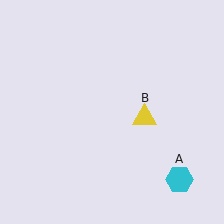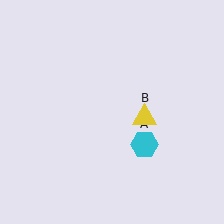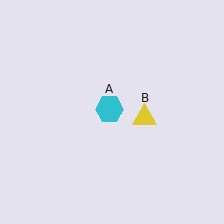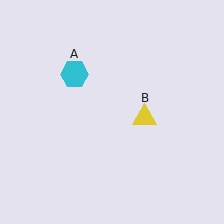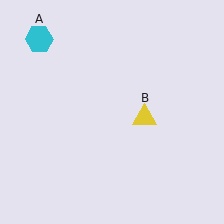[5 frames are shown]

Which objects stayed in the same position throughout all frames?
Yellow triangle (object B) remained stationary.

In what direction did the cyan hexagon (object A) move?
The cyan hexagon (object A) moved up and to the left.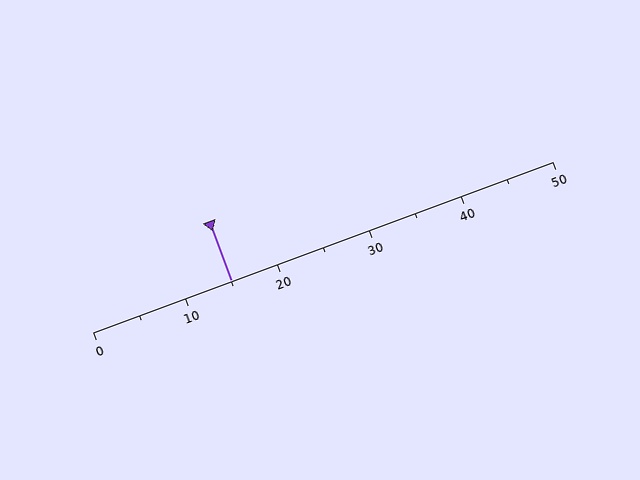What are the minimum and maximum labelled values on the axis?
The axis runs from 0 to 50.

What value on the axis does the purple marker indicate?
The marker indicates approximately 15.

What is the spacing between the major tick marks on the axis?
The major ticks are spaced 10 apart.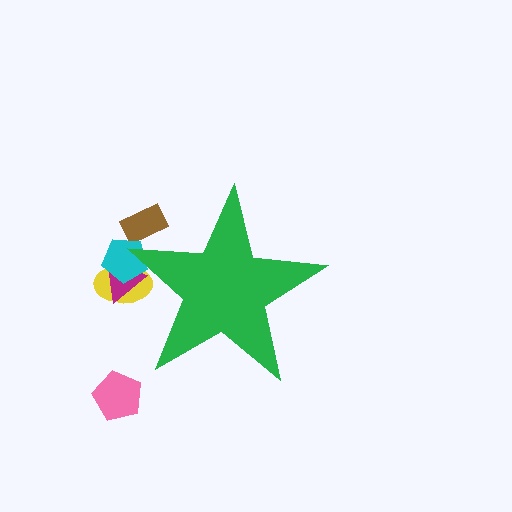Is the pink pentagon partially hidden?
No, the pink pentagon is fully visible.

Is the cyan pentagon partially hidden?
Yes, the cyan pentagon is partially hidden behind the green star.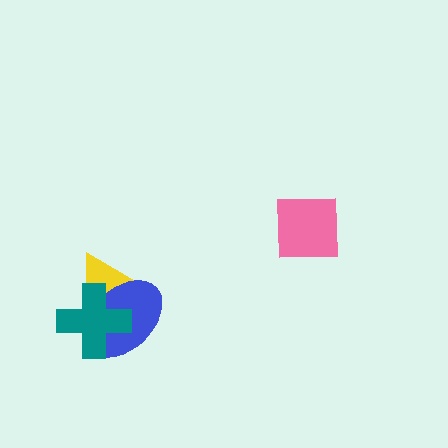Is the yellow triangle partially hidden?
Yes, it is partially covered by another shape.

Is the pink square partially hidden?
No, no other shape covers it.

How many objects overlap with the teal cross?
2 objects overlap with the teal cross.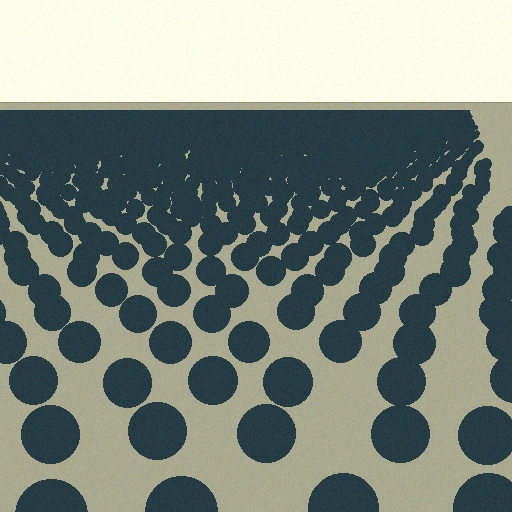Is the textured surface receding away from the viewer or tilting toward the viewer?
The surface is receding away from the viewer. Texture elements get smaller and denser toward the top.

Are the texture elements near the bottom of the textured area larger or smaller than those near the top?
Larger. Near the bottom, elements are closer to the viewer and appear at a bigger on-screen size.